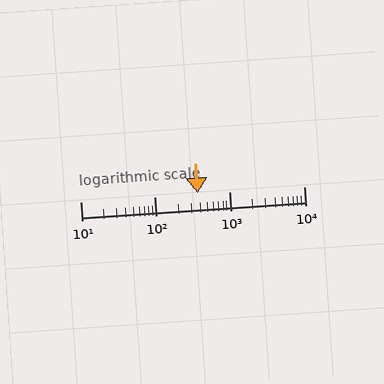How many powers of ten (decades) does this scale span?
The scale spans 3 decades, from 10 to 10000.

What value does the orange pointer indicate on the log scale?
The pointer indicates approximately 370.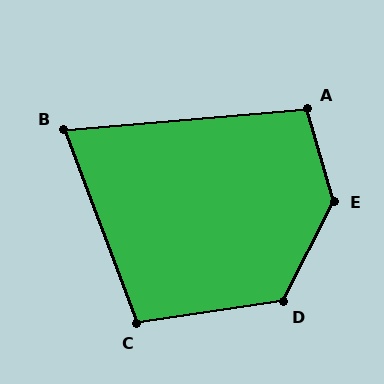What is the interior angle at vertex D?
Approximately 125 degrees (obtuse).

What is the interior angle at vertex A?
Approximately 101 degrees (obtuse).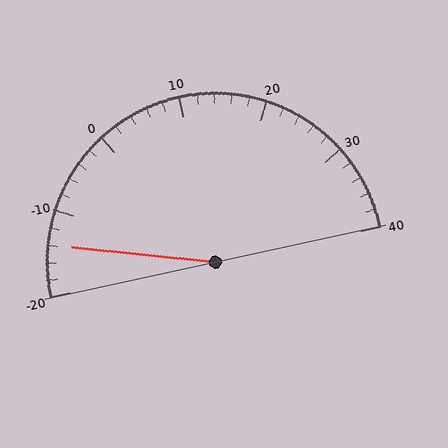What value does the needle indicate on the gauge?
The needle indicates approximately -14.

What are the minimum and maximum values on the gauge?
The gauge ranges from -20 to 40.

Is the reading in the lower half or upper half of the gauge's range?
The reading is in the lower half of the range (-20 to 40).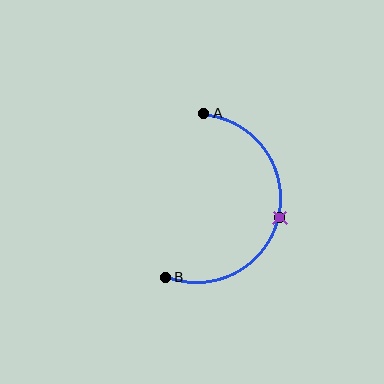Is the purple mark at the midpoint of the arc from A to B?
Yes. The purple mark lies on the arc at equal arc-length from both A and B — it is the arc midpoint.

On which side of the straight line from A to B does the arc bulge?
The arc bulges to the right of the straight line connecting A and B.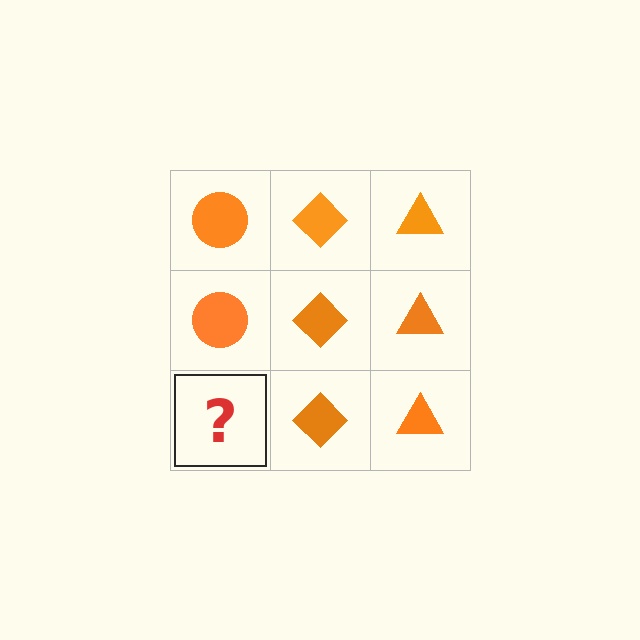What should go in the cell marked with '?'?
The missing cell should contain an orange circle.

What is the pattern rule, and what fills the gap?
The rule is that each column has a consistent shape. The gap should be filled with an orange circle.